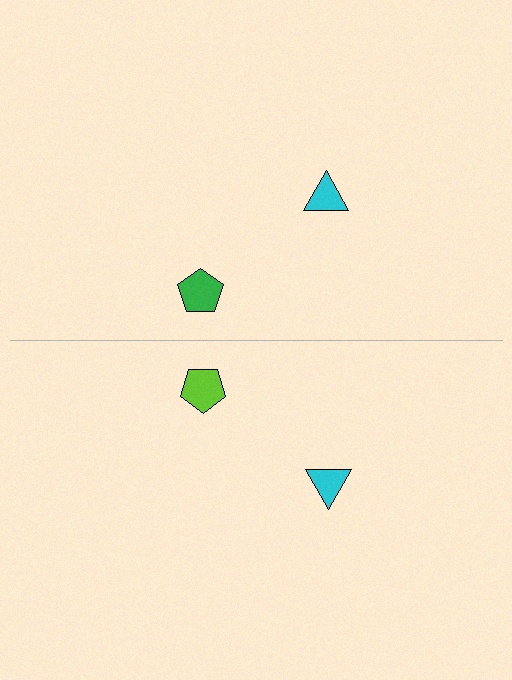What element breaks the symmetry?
The lime pentagon on the bottom side breaks the symmetry — its mirror counterpart is green.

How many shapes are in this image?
There are 4 shapes in this image.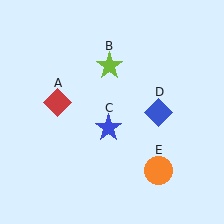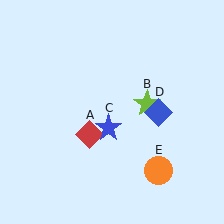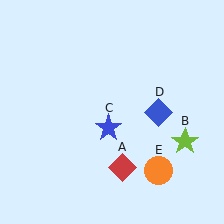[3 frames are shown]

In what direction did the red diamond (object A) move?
The red diamond (object A) moved down and to the right.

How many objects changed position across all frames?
2 objects changed position: red diamond (object A), lime star (object B).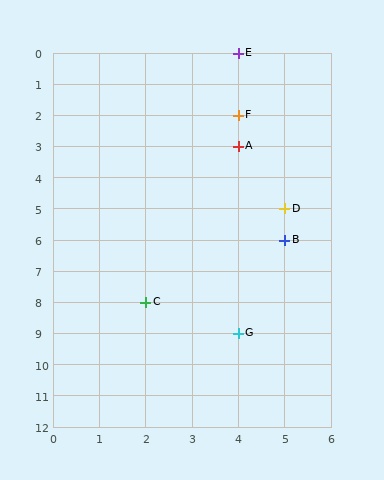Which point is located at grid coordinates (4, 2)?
Point F is at (4, 2).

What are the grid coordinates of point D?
Point D is at grid coordinates (5, 5).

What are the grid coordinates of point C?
Point C is at grid coordinates (2, 8).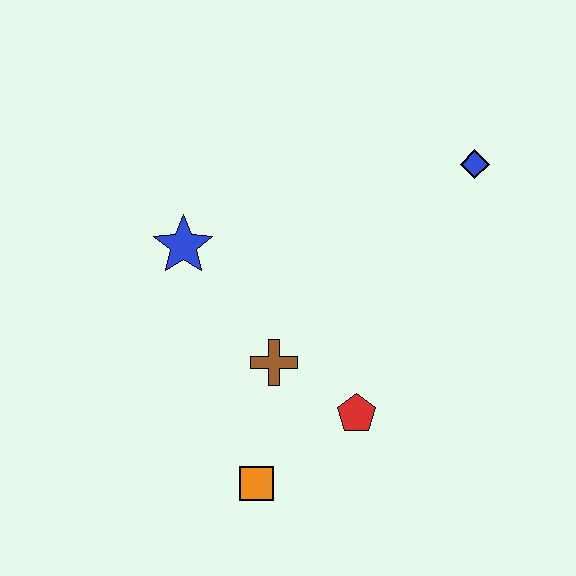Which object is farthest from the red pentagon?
The blue diamond is farthest from the red pentagon.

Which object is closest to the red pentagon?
The brown cross is closest to the red pentagon.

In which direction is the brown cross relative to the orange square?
The brown cross is above the orange square.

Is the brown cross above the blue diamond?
No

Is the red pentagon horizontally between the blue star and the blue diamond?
Yes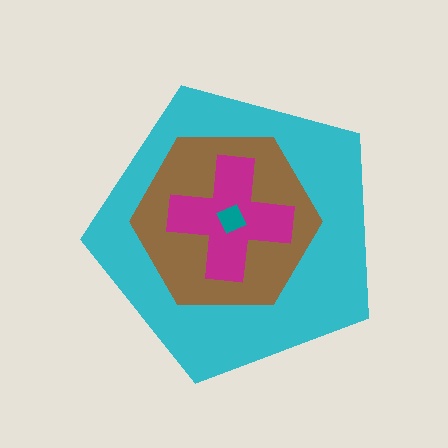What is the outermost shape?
The cyan pentagon.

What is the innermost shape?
The teal square.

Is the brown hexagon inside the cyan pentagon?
Yes.